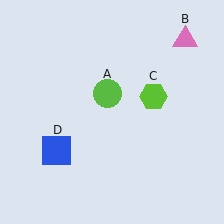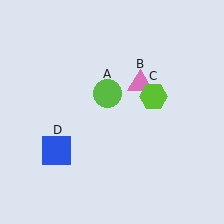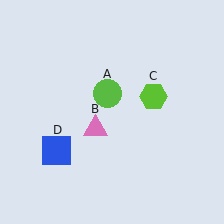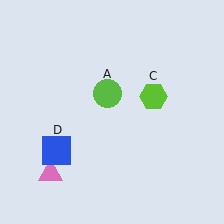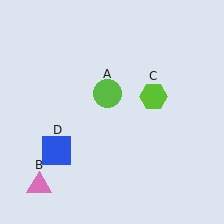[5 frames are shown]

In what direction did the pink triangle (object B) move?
The pink triangle (object B) moved down and to the left.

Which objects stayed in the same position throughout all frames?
Lime circle (object A) and lime hexagon (object C) and blue square (object D) remained stationary.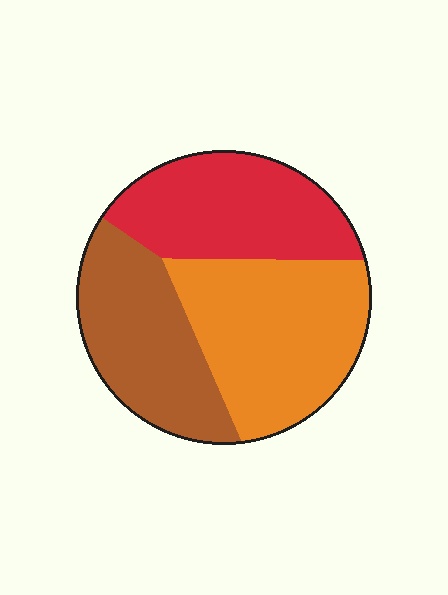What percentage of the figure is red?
Red covers around 30% of the figure.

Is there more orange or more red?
Orange.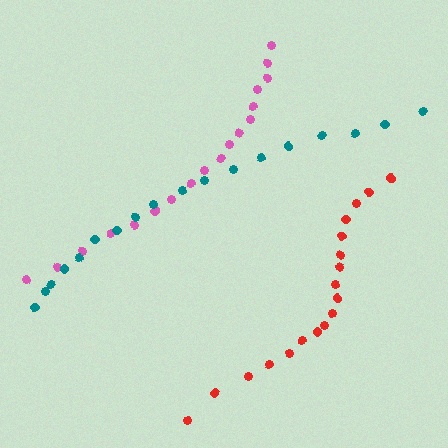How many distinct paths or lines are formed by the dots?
There are 3 distinct paths.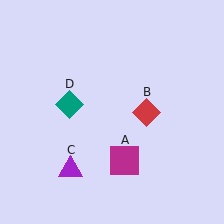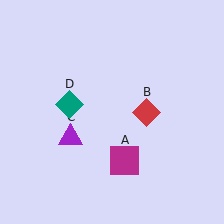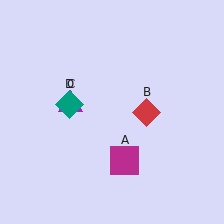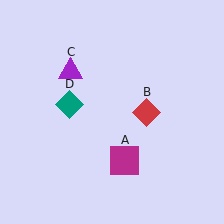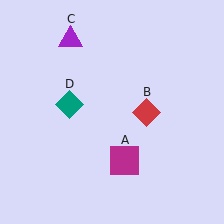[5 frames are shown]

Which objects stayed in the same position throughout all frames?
Magenta square (object A) and red diamond (object B) and teal diamond (object D) remained stationary.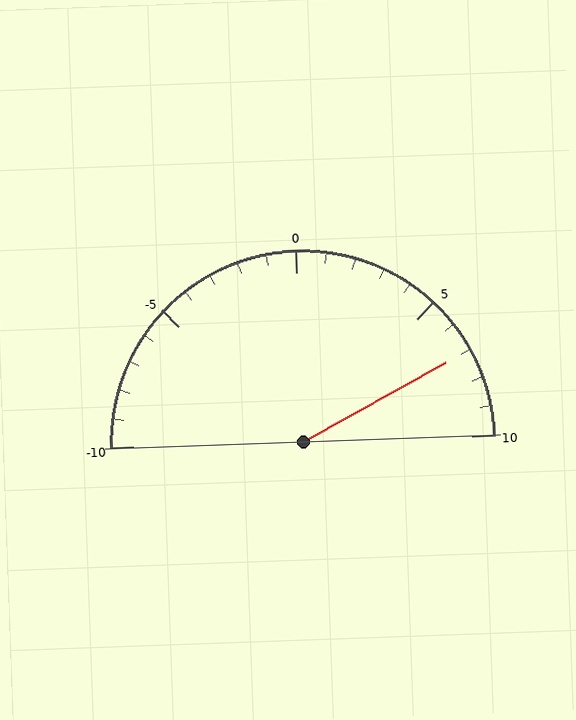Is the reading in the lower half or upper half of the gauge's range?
The reading is in the upper half of the range (-10 to 10).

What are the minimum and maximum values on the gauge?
The gauge ranges from -10 to 10.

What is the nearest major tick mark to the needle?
The nearest major tick mark is 5.